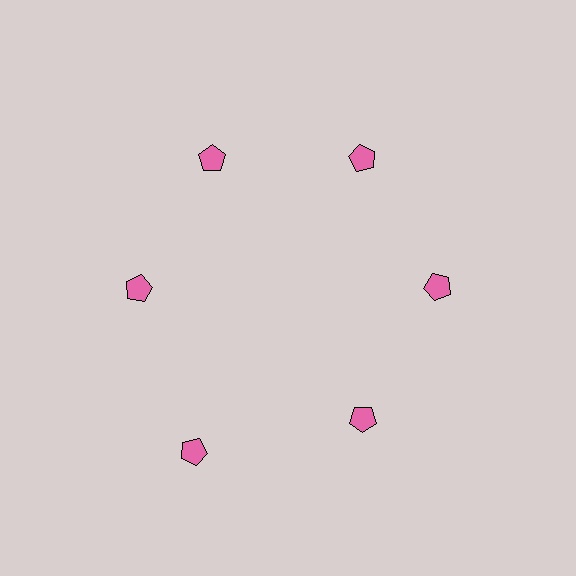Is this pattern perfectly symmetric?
No. The 6 pink pentagons are arranged in a ring, but one element near the 7 o'clock position is pushed outward from the center, breaking the 6-fold rotational symmetry.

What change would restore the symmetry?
The symmetry would be restored by moving it inward, back onto the ring so that all 6 pentagons sit at equal angles and equal distance from the center.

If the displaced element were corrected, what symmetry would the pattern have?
It would have 6-fold rotational symmetry — the pattern would map onto itself every 60 degrees.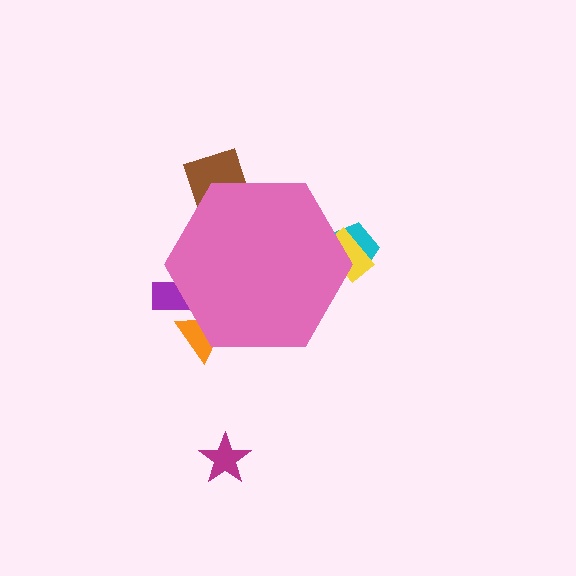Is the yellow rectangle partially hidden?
Yes, the yellow rectangle is partially hidden behind the pink hexagon.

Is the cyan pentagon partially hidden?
Yes, the cyan pentagon is partially hidden behind the pink hexagon.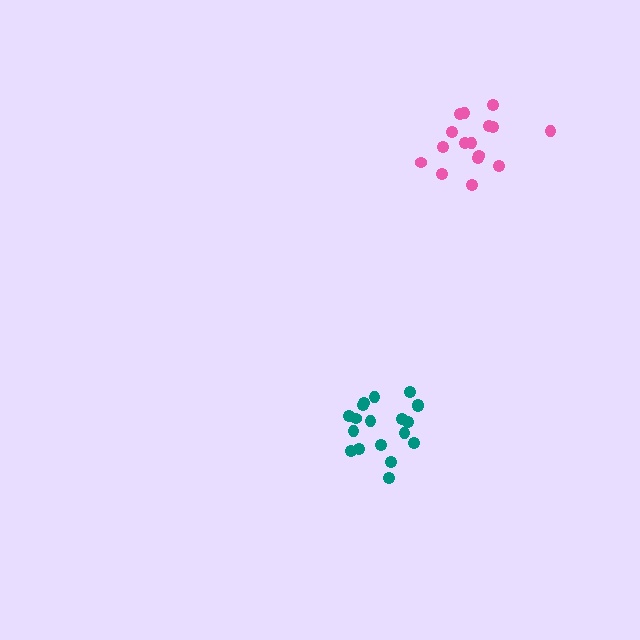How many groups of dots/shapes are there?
There are 2 groups.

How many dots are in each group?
Group 1: 16 dots, Group 2: 19 dots (35 total).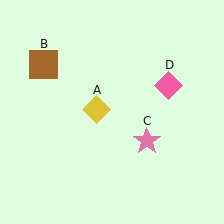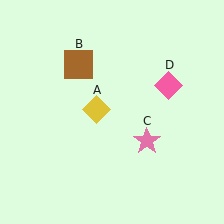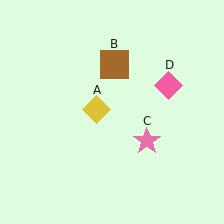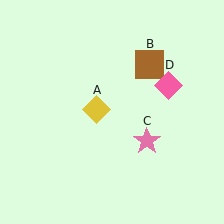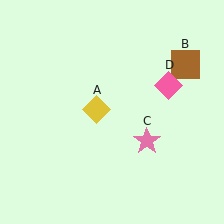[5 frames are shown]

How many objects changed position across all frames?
1 object changed position: brown square (object B).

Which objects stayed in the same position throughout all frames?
Yellow diamond (object A) and pink star (object C) and pink diamond (object D) remained stationary.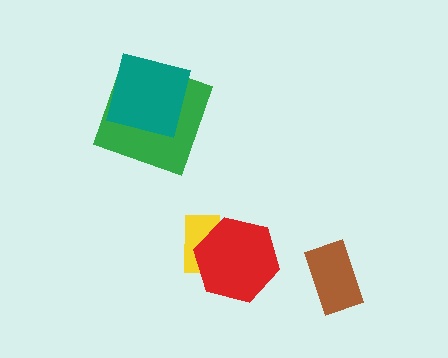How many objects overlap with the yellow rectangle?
1 object overlaps with the yellow rectangle.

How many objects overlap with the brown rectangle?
0 objects overlap with the brown rectangle.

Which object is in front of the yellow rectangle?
The red hexagon is in front of the yellow rectangle.